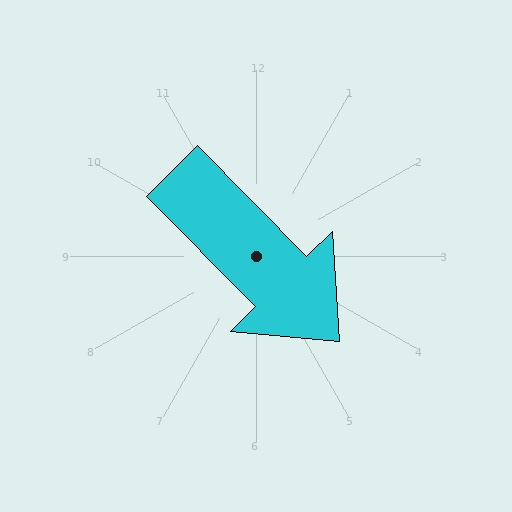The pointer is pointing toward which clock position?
Roughly 5 o'clock.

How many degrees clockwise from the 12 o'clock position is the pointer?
Approximately 135 degrees.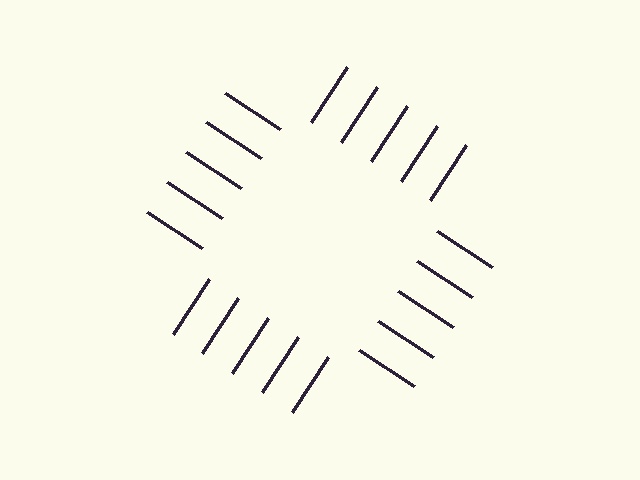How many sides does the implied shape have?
4 sides — the line-ends trace a square.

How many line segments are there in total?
20 — 5 along each of the 4 edges.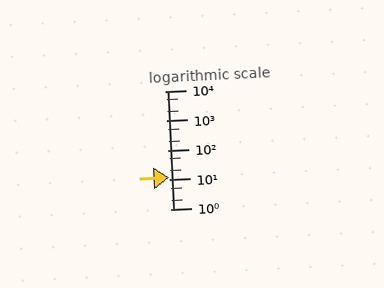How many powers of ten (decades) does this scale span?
The scale spans 4 decades, from 1 to 10000.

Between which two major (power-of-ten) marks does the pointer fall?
The pointer is between 10 and 100.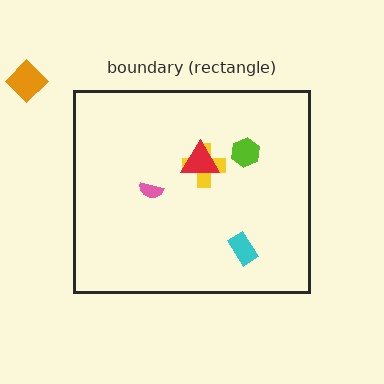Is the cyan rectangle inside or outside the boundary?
Inside.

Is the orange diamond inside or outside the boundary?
Outside.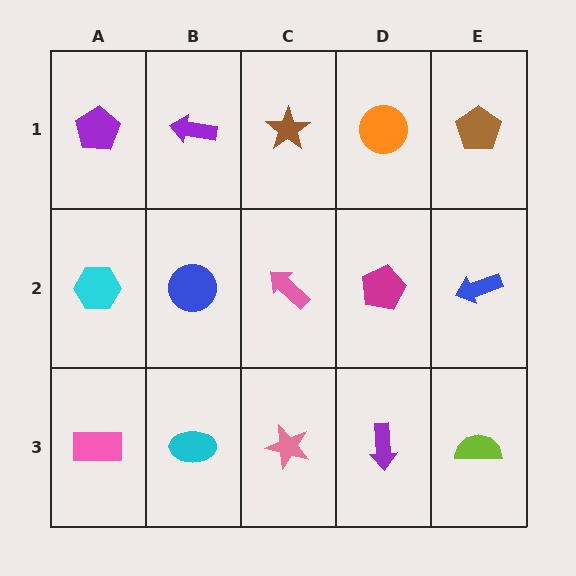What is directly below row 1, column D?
A magenta pentagon.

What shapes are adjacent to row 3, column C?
A pink arrow (row 2, column C), a cyan ellipse (row 3, column B), a purple arrow (row 3, column D).